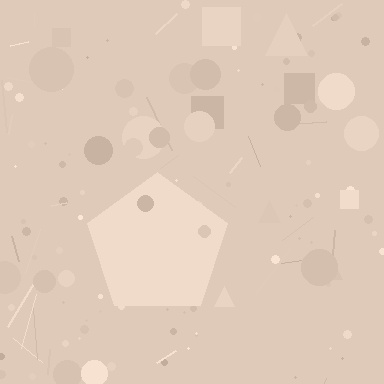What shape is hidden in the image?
A pentagon is hidden in the image.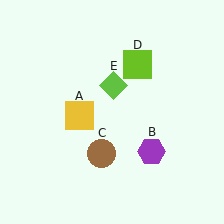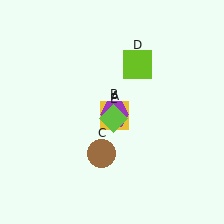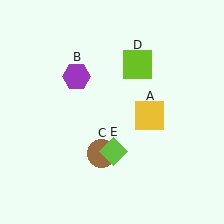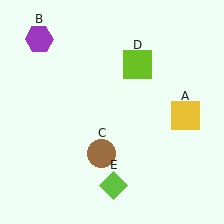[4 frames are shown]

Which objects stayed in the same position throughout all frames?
Brown circle (object C) and lime square (object D) remained stationary.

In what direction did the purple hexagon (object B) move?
The purple hexagon (object B) moved up and to the left.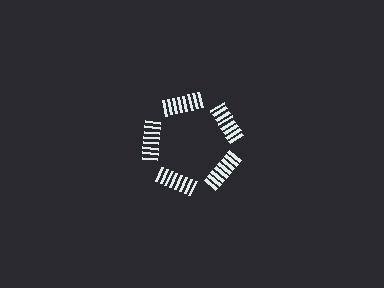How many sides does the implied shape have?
5 sides — the line-ends trace a pentagon.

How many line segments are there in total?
40 — 8 along each of the 5 edges.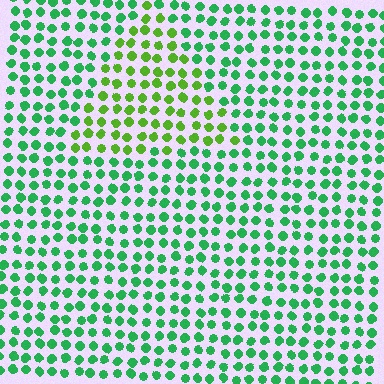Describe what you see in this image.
The image is filled with small green elements in a uniform arrangement. A triangle-shaped region is visible where the elements are tinted to a slightly different hue, forming a subtle color boundary.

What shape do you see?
I see a triangle.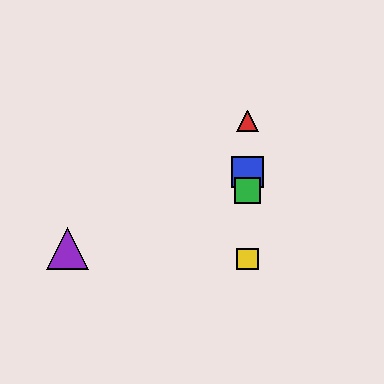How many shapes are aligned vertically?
4 shapes (the red triangle, the blue square, the green square, the yellow square) are aligned vertically.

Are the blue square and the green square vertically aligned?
Yes, both are at x≈248.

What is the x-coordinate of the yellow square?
The yellow square is at x≈248.